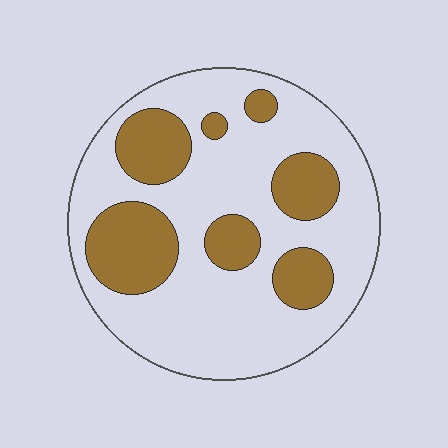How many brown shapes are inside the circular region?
7.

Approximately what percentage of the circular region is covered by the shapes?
Approximately 30%.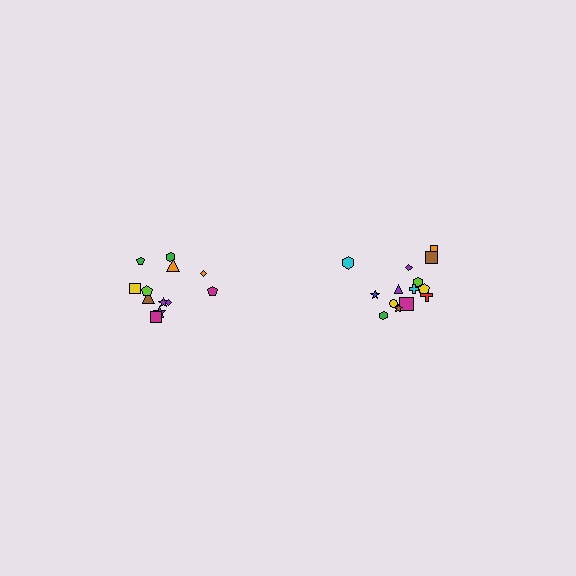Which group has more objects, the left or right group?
The right group.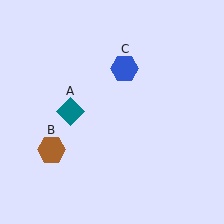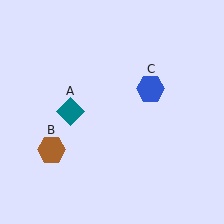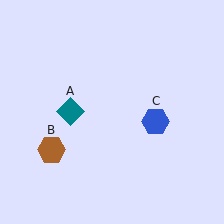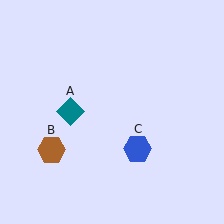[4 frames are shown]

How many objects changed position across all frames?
1 object changed position: blue hexagon (object C).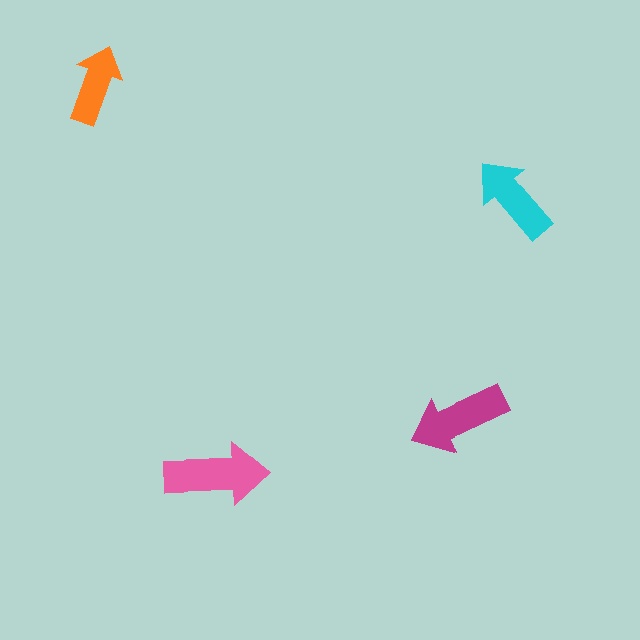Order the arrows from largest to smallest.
the pink one, the magenta one, the cyan one, the orange one.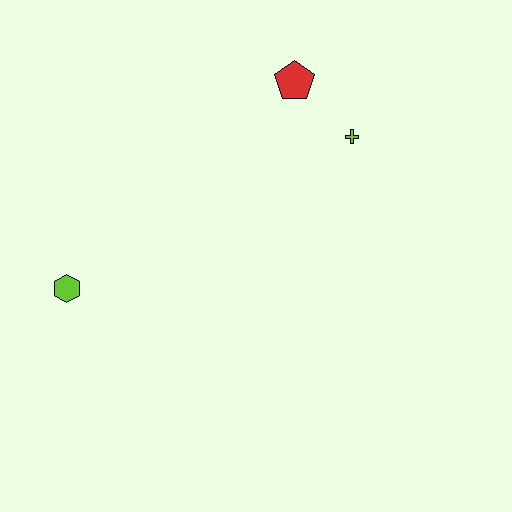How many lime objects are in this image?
There are 2 lime objects.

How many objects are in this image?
There are 3 objects.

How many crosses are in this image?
There is 1 cross.